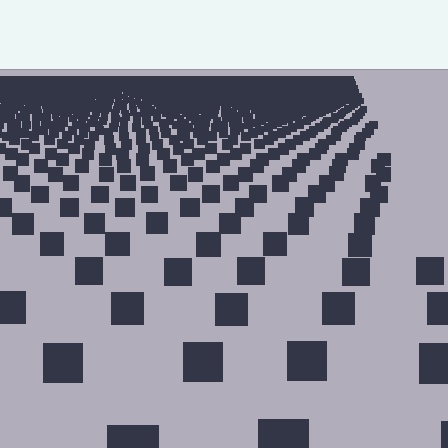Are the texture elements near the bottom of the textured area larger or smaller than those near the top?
Larger. Near the bottom, elements are closer to the viewer and appear at a bigger on-screen size.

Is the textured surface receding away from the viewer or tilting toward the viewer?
The surface is receding away from the viewer. Texture elements get smaller and denser toward the top.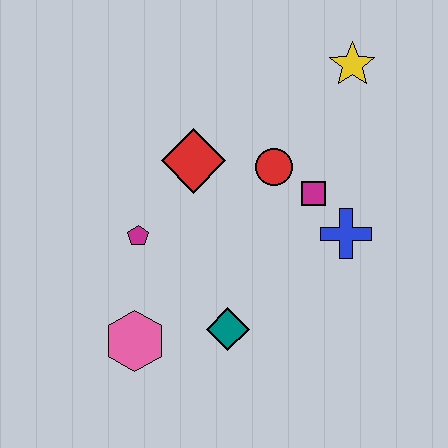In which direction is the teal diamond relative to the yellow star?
The teal diamond is below the yellow star.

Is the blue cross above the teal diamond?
Yes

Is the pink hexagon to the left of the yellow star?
Yes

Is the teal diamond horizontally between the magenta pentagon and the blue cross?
Yes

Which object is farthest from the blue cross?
The pink hexagon is farthest from the blue cross.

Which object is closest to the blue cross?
The magenta square is closest to the blue cross.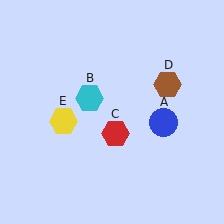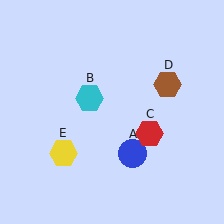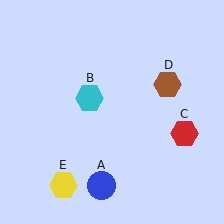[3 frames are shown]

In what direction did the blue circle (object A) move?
The blue circle (object A) moved down and to the left.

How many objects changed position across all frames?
3 objects changed position: blue circle (object A), red hexagon (object C), yellow hexagon (object E).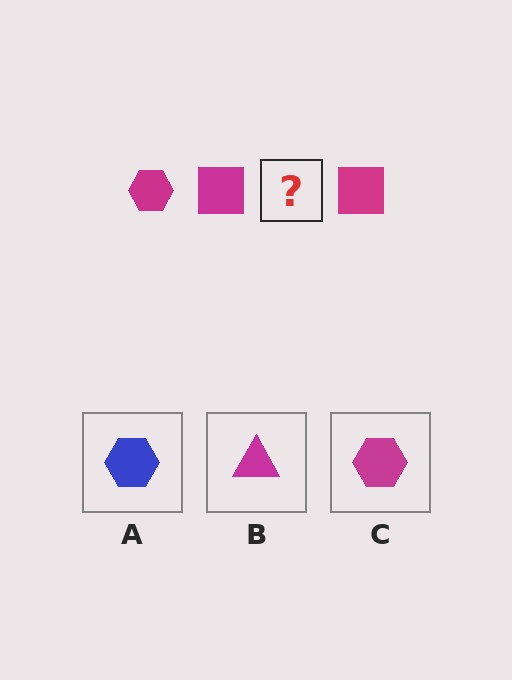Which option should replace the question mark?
Option C.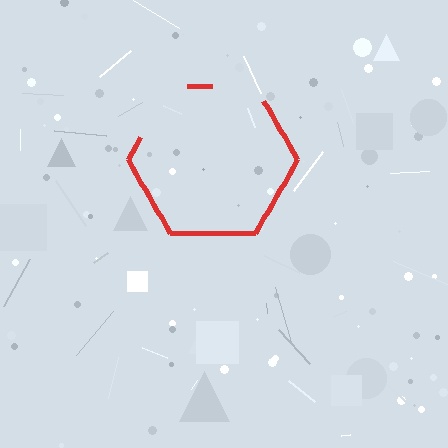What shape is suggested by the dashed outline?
The dashed outline suggests a hexagon.